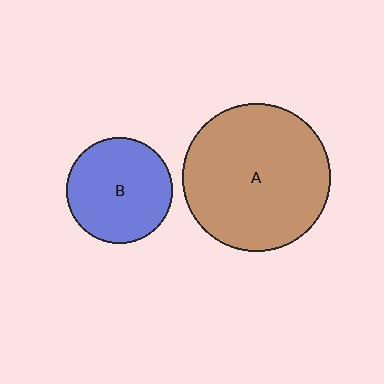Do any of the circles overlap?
No, none of the circles overlap.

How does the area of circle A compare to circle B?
Approximately 1.9 times.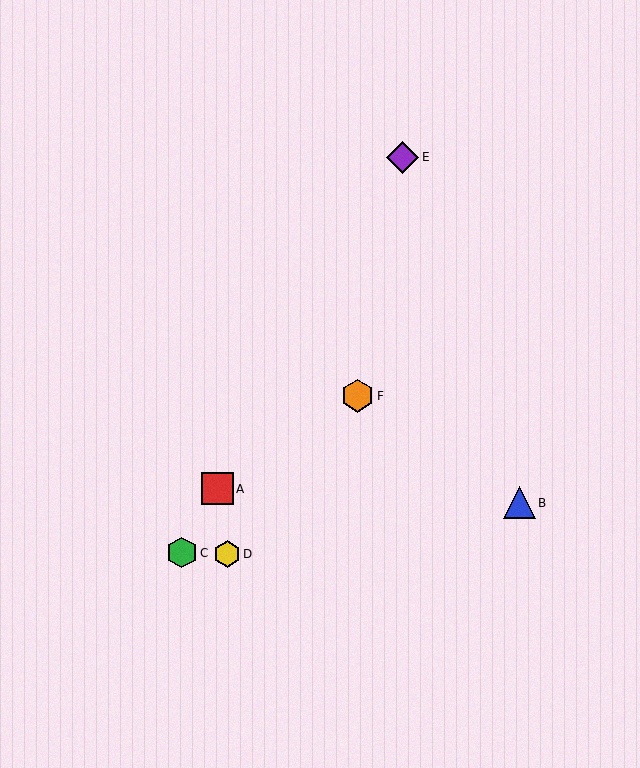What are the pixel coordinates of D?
Object D is at (227, 554).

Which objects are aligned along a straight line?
Objects A, C, E are aligned along a straight line.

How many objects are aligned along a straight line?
3 objects (A, C, E) are aligned along a straight line.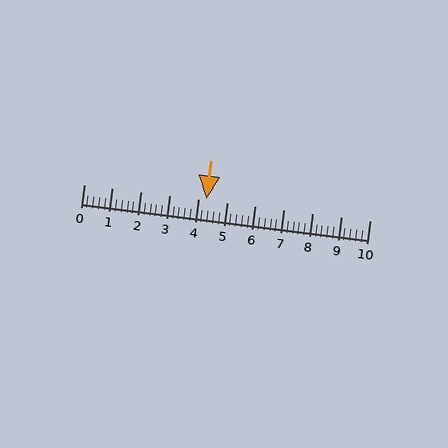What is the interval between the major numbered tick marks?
The major tick marks are spaced 1 units apart.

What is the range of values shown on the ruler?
The ruler shows values from 0 to 10.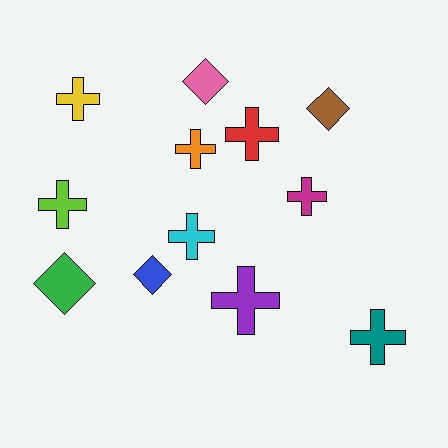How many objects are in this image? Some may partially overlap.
There are 12 objects.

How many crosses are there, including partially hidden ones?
There are 8 crosses.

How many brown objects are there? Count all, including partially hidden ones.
There is 1 brown object.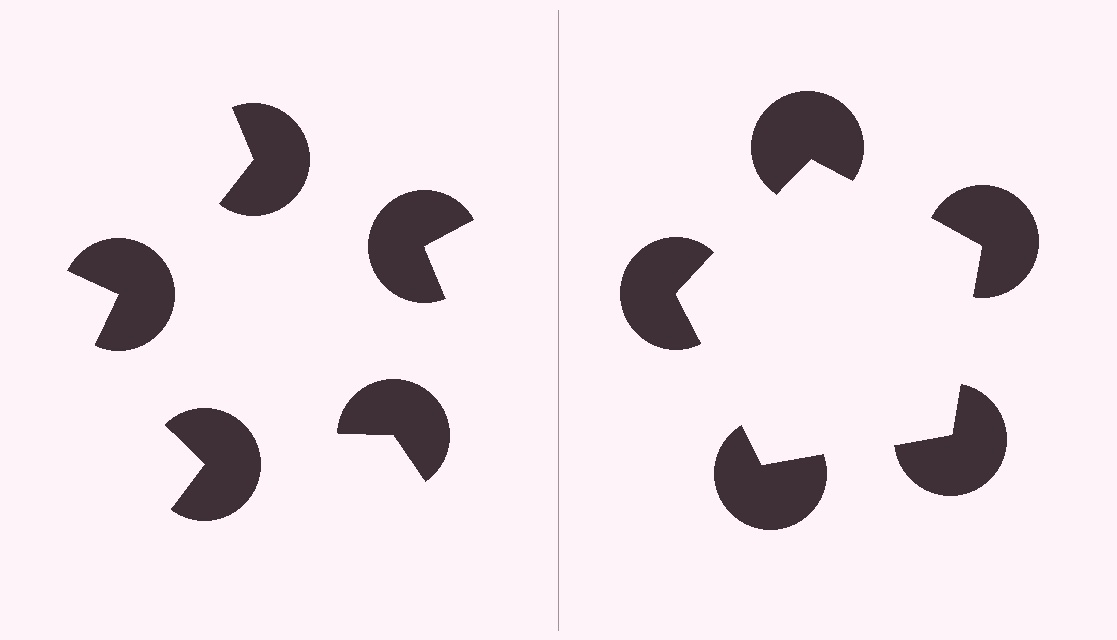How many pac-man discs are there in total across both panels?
10 — 5 on each side.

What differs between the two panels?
The pac-man discs are positioned identically on both sides; only the wedge orientations differ. On the right they align to a pentagon; on the left they are misaligned.